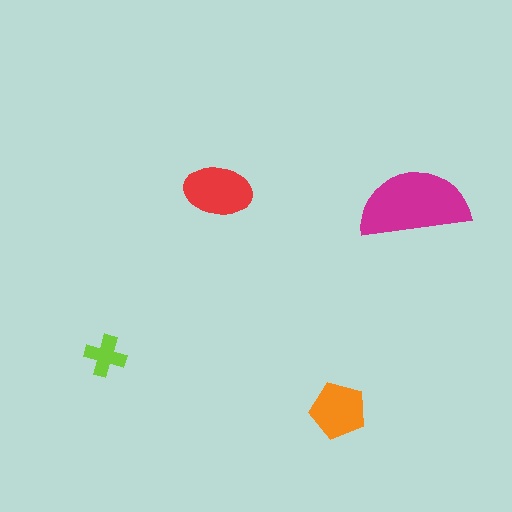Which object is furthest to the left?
The lime cross is leftmost.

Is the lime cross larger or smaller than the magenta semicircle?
Smaller.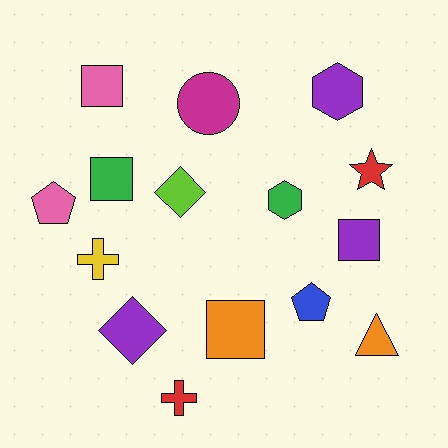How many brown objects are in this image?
There are no brown objects.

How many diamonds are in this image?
There are 2 diamonds.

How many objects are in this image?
There are 15 objects.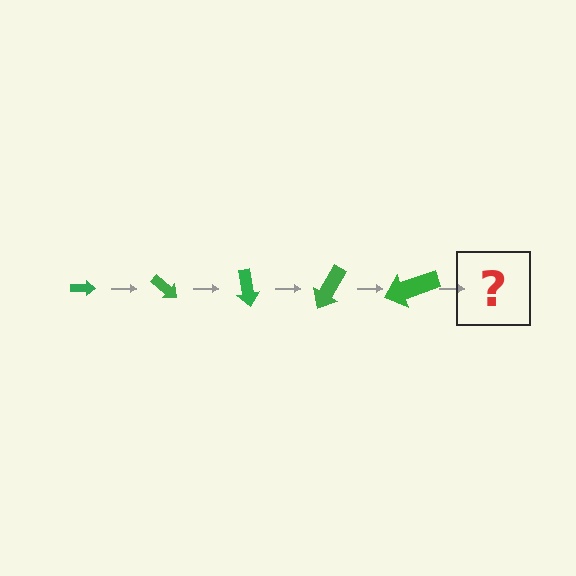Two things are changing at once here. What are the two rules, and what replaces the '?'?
The two rules are that the arrow grows larger each step and it rotates 40 degrees each step. The '?' should be an arrow, larger than the previous one and rotated 200 degrees from the start.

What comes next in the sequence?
The next element should be an arrow, larger than the previous one and rotated 200 degrees from the start.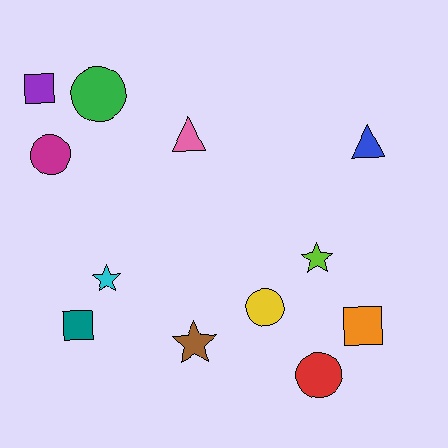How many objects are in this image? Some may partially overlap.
There are 12 objects.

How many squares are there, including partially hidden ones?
There are 3 squares.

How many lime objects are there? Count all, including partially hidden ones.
There is 1 lime object.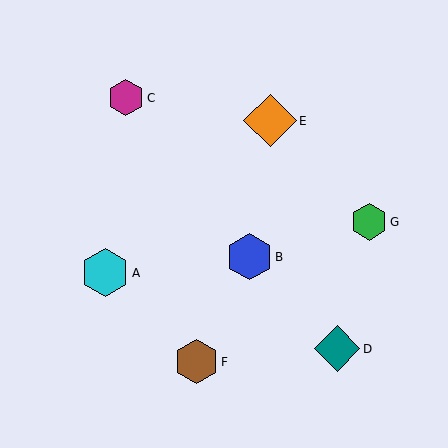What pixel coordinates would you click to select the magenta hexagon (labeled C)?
Click at (126, 98) to select the magenta hexagon C.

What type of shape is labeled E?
Shape E is an orange diamond.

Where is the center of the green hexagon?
The center of the green hexagon is at (369, 222).